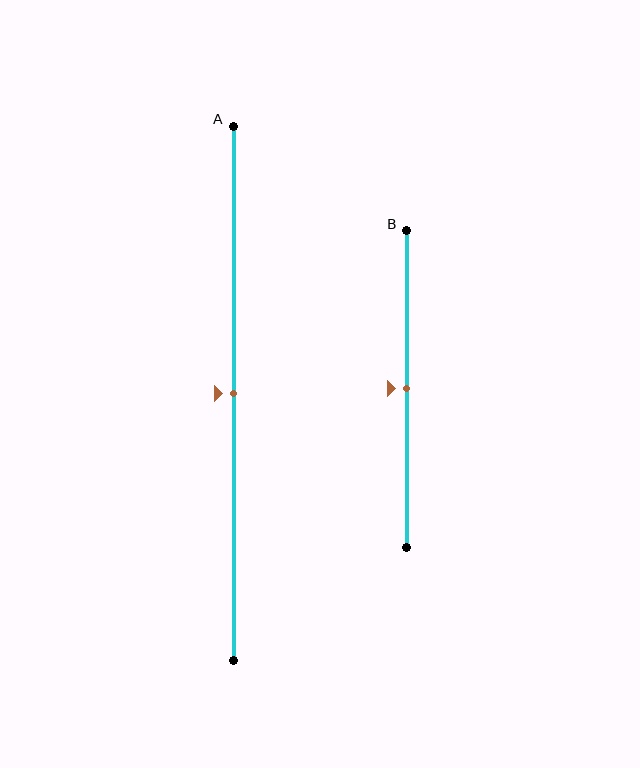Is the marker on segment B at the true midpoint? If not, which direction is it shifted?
Yes, the marker on segment B is at the true midpoint.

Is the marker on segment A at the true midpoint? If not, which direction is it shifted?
Yes, the marker on segment A is at the true midpoint.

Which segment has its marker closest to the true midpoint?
Segment A has its marker closest to the true midpoint.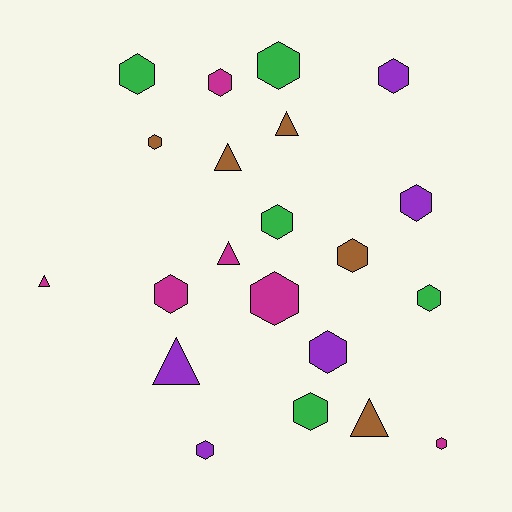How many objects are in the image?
There are 21 objects.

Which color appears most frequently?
Magenta, with 6 objects.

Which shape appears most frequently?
Hexagon, with 15 objects.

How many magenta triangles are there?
There are 2 magenta triangles.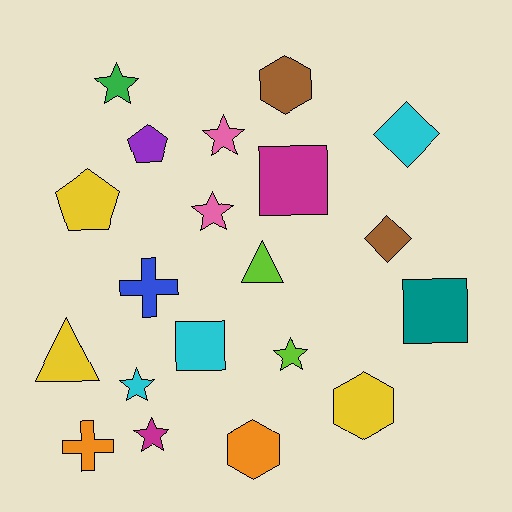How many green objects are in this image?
There is 1 green object.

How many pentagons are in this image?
There are 2 pentagons.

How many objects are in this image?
There are 20 objects.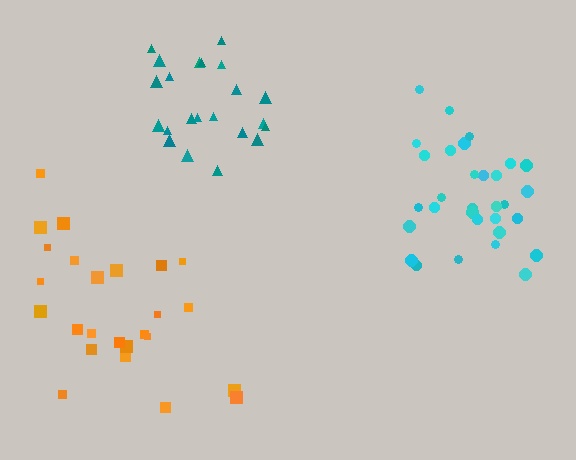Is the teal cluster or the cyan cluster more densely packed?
Cyan.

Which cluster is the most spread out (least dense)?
Orange.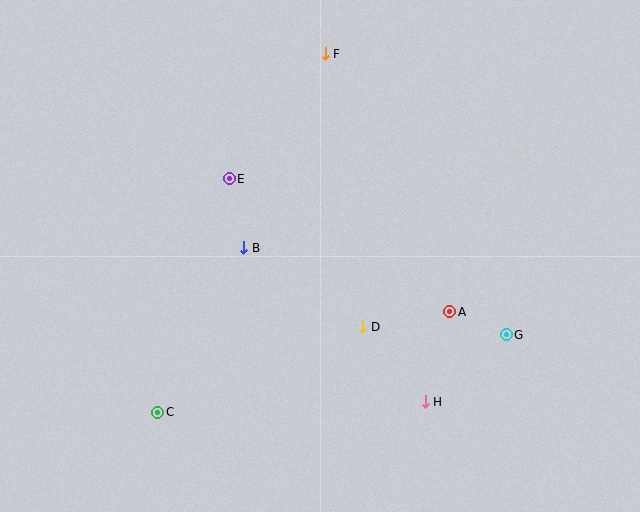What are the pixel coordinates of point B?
Point B is at (244, 248).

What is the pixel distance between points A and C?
The distance between A and C is 309 pixels.